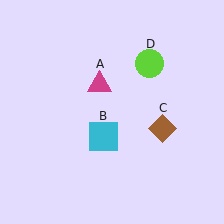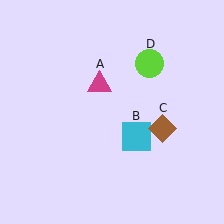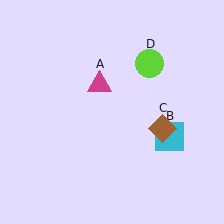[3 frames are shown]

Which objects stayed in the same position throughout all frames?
Magenta triangle (object A) and brown diamond (object C) and lime circle (object D) remained stationary.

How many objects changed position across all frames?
1 object changed position: cyan square (object B).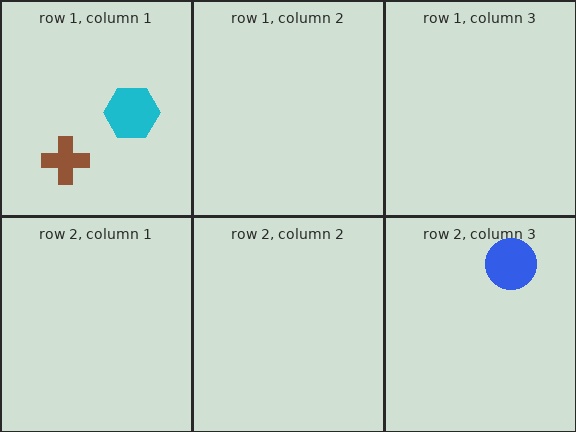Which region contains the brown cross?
The row 1, column 1 region.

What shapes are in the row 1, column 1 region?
The brown cross, the cyan hexagon.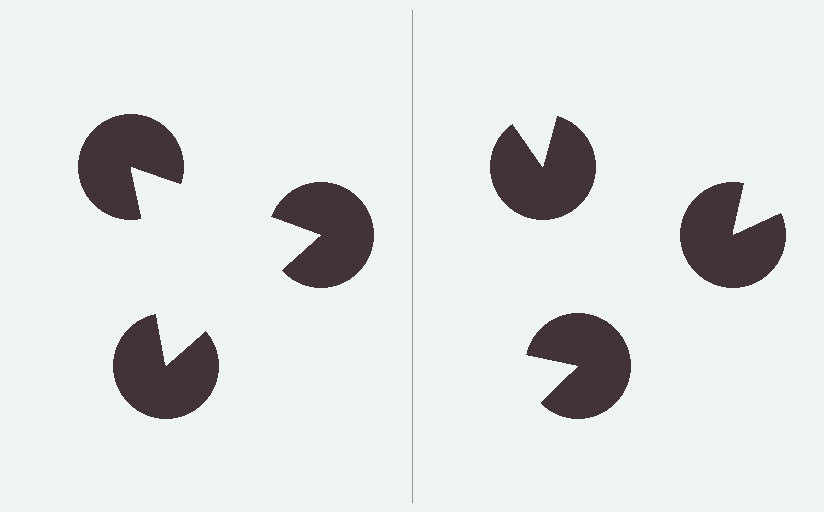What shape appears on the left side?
An illusory triangle.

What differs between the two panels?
The pac-man discs are positioned identically on both sides; only the wedge orientations differ. On the left they align to a triangle; on the right they are misaligned.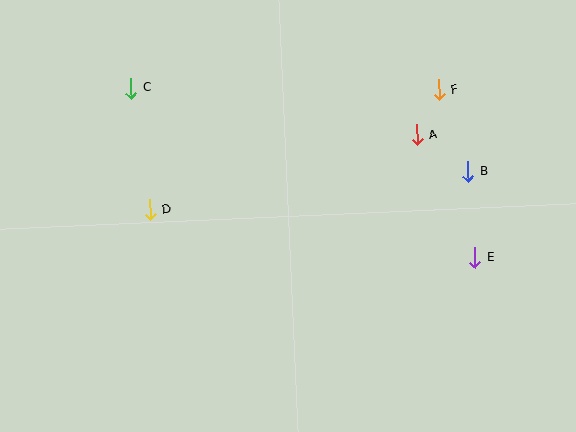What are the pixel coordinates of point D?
Point D is at (150, 210).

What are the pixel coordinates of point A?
Point A is at (417, 135).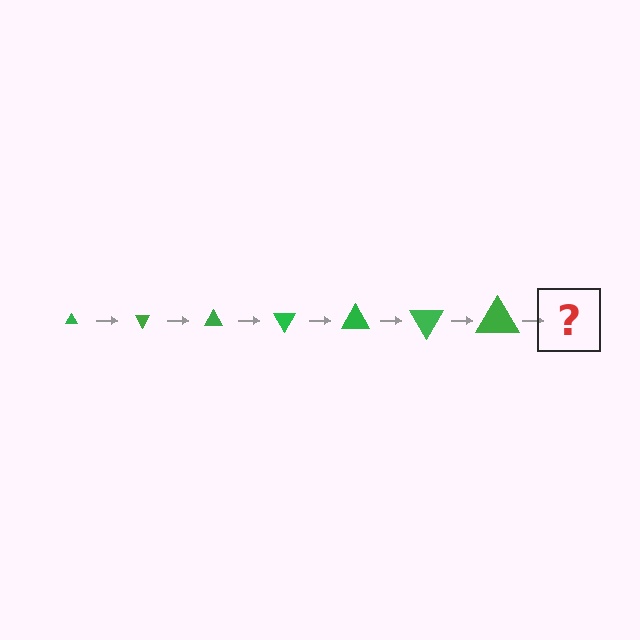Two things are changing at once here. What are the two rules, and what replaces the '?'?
The two rules are that the triangle grows larger each step and it rotates 60 degrees each step. The '?' should be a triangle, larger than the previous one and rotated 420 degrees from the start.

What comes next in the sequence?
The next element should be a triangle, larger than the previous one and rotated 420 degrees from the start.